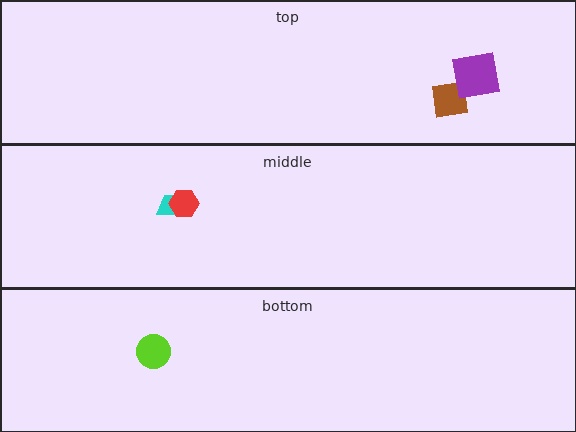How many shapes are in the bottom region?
1.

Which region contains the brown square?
The top region.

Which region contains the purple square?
The top region.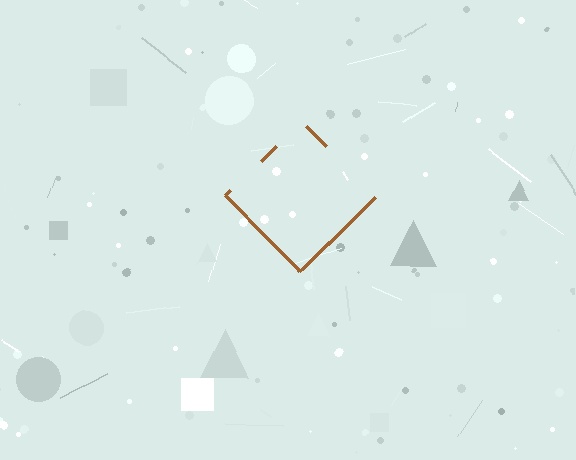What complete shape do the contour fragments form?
The contour fragments form a diamond.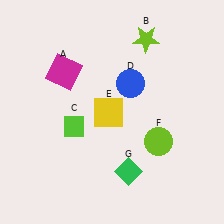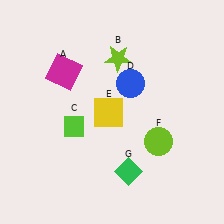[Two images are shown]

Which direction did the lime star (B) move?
The lime star (B) moved left.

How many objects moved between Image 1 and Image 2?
1 object moved between the two images.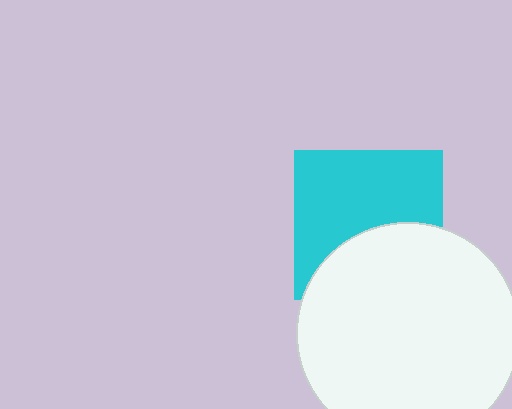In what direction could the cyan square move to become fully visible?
The cyan square could move up. That would shift it out from behind the white circle entirely.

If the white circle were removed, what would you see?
You would see the complete cyan square.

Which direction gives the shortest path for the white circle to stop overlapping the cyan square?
Moving down gives the shortest separation.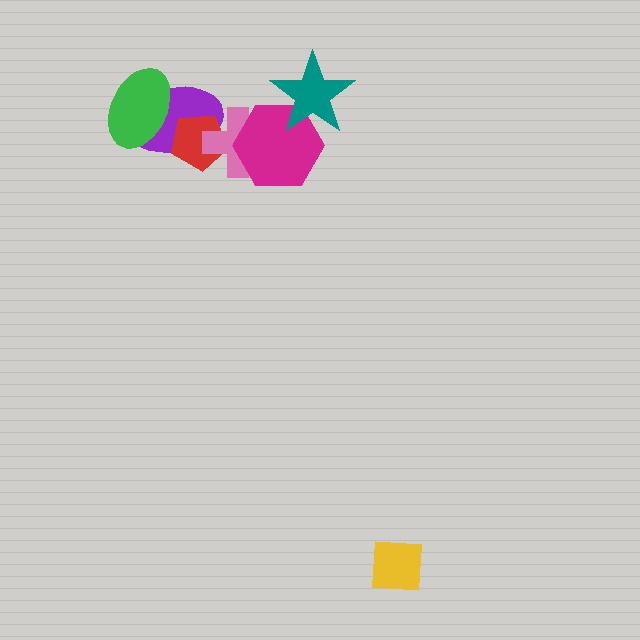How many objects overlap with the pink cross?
3 objects overlap with the pink cross.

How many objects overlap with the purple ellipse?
3 objects overlap with the purple ellipse.